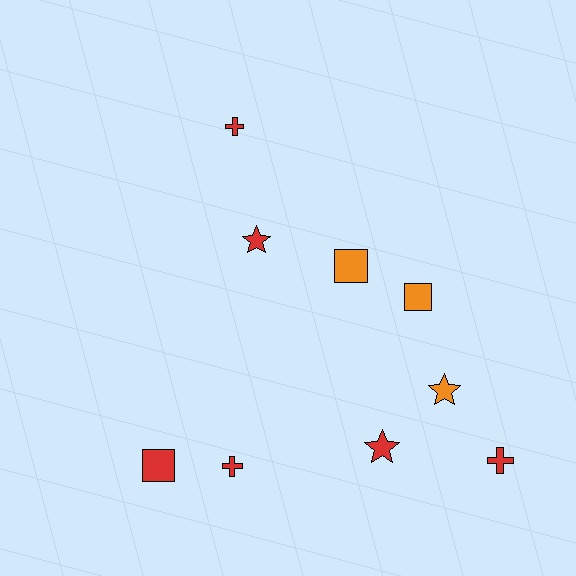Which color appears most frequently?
Red, with 6 objects.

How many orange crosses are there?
There are no orange crosses.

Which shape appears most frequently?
Star, with 3 objects.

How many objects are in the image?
There are 9 objects.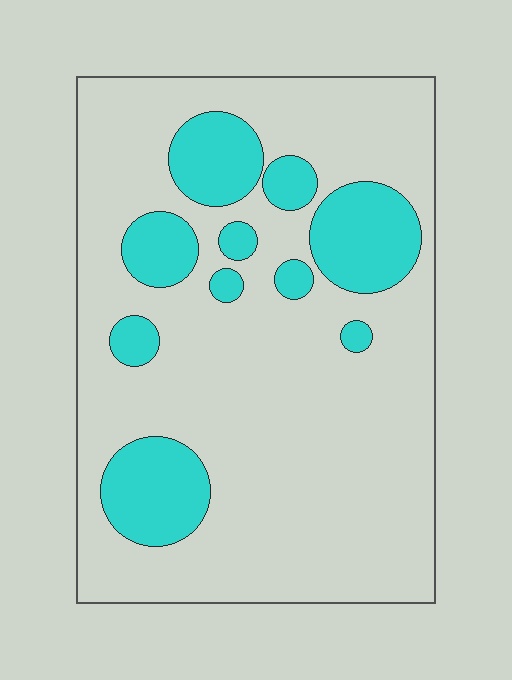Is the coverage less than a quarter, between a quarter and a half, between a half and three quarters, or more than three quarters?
Less than a quarter.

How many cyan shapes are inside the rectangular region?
10.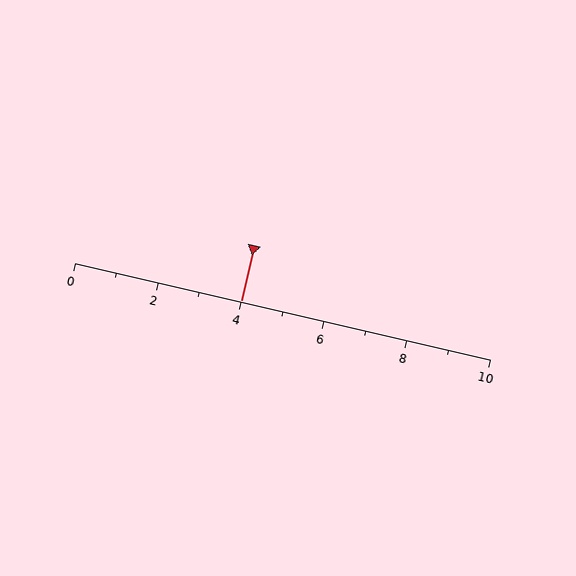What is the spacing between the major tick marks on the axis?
The major ticks are spaced 2 apart.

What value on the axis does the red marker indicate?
The marker indicates approximately 4.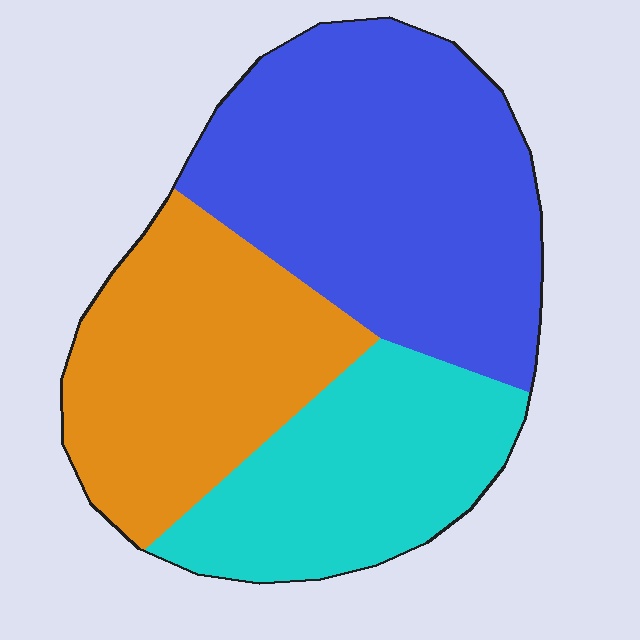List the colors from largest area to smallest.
From largest to smallest: blue, orange, cyan.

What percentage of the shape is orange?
Orange takes up between a quarter and a half of the shape.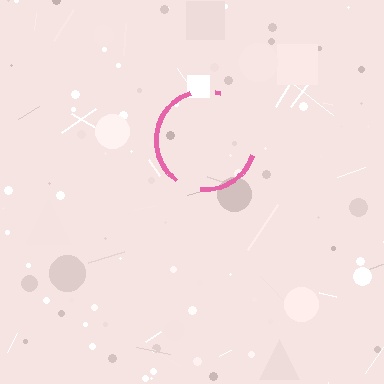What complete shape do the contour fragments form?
The contour fragments form a circle.